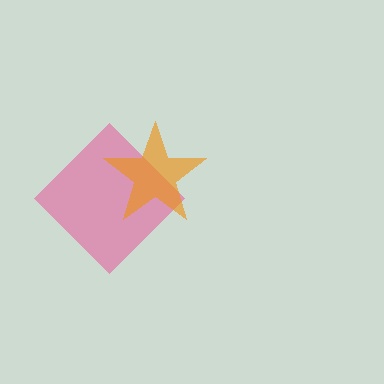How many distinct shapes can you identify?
There are 2 distinct shapes: a pink diamond, an orange star.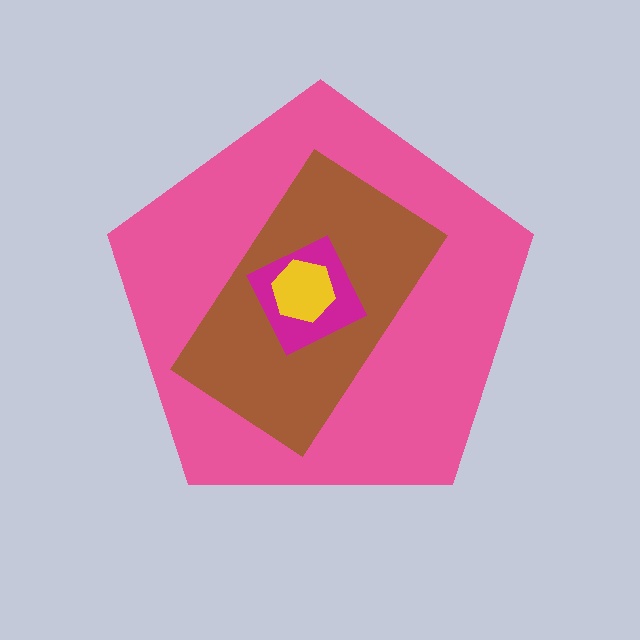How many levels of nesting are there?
4.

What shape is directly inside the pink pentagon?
The brown rectangle.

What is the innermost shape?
The yellow hexagon.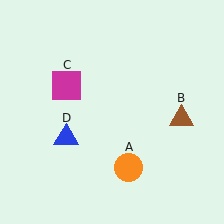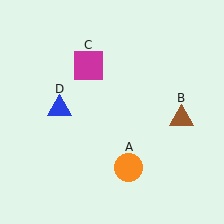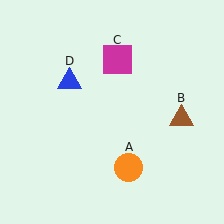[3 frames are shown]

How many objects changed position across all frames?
2 objects changed position: magenta square (object C), blue triangle (object D).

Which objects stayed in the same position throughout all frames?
Orange circle (object A) and brown triangle (object B) remained stationary.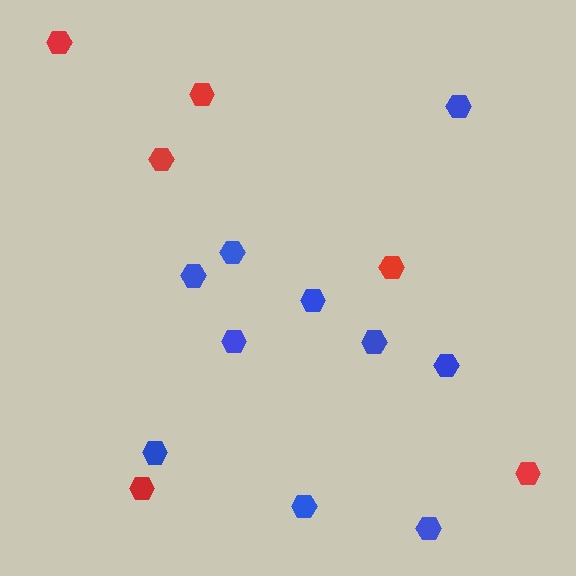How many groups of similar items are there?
There are 2 groups: one group of blue hexagons (10) and one group of red hexagons (6).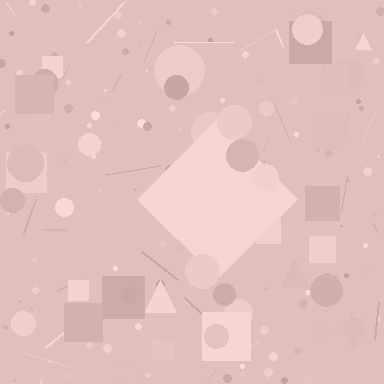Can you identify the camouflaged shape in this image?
The camouflaged shape is a diamond.